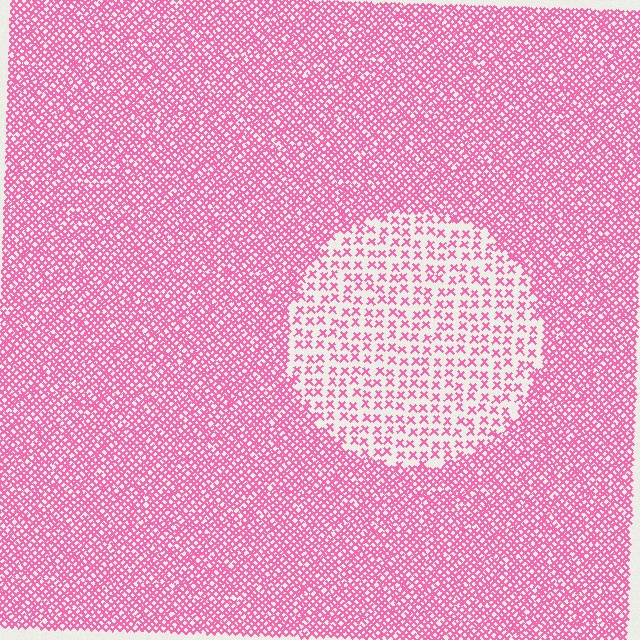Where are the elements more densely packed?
The elements are more densely packed outside the circle boundary.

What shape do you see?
I see a circle.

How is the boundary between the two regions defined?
The boundary is defined by a change in element density (approximately 2.6x ratio). All elements are the same color, size, and shape.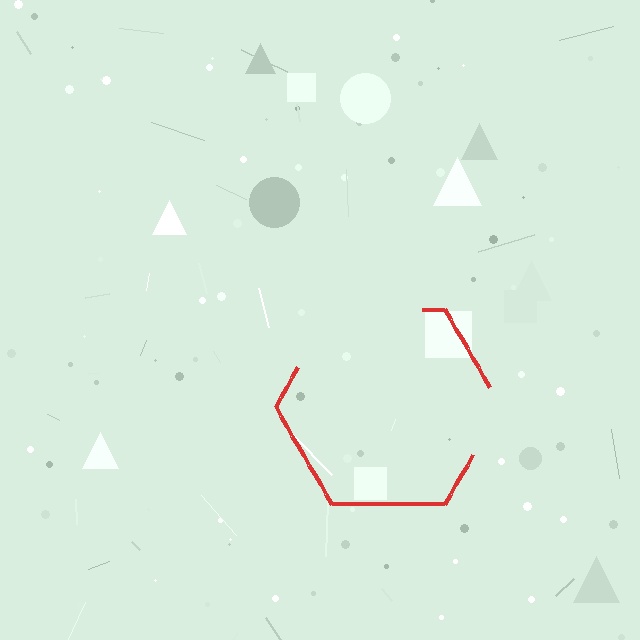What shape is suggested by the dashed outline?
The dashed outline suggests a hexagon.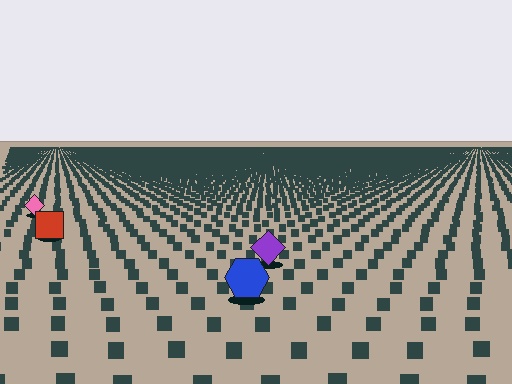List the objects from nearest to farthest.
From nearest to farthest: the blue hexagon, the purple diamond, the red square, the pink diamond.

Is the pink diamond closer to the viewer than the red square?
No. The red square is closer — you can tell from the texture gradient: the ground texture is coarser near it.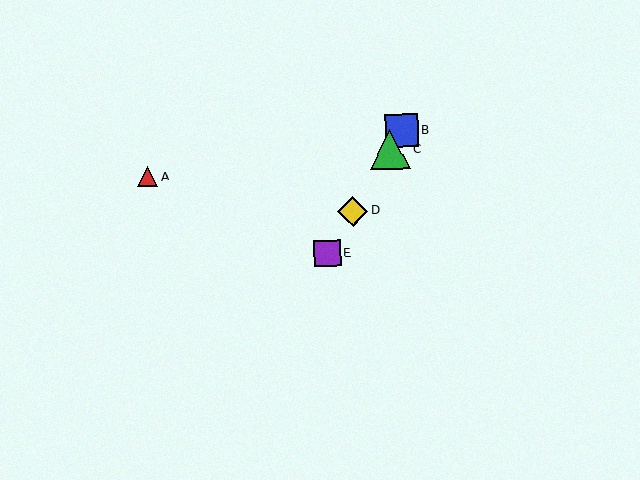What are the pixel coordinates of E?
Object E is at (327, 253).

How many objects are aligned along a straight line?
4 objects (B, C, D, E) are aligned along a straight line.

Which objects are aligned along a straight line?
Objects B, C, D, E are aligned along a straight line.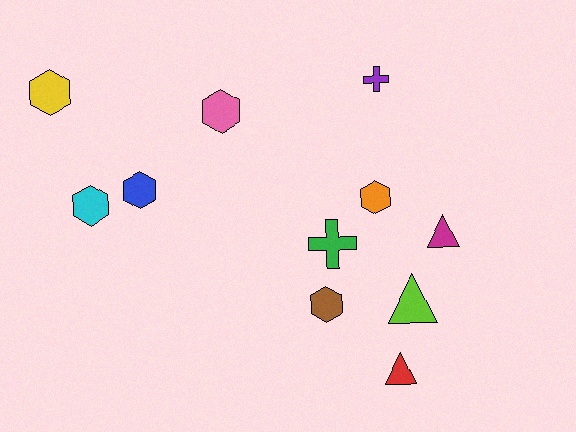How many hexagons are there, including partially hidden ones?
There are 6 hexagons.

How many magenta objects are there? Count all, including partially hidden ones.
There is 1 magenta object.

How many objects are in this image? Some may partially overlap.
There are 11 objects.